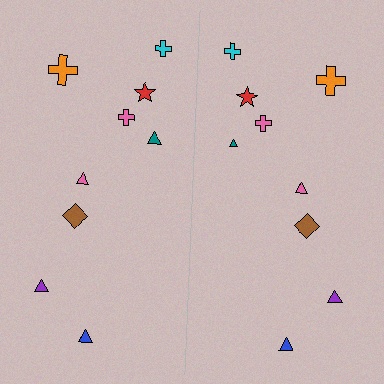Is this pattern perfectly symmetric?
No, the pattern is not perfectly symmetric. The teal triangle on the right side has a different size than its mirror counterpart.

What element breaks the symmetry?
The teal triangle on the right side has a different size than its mirror counterpart.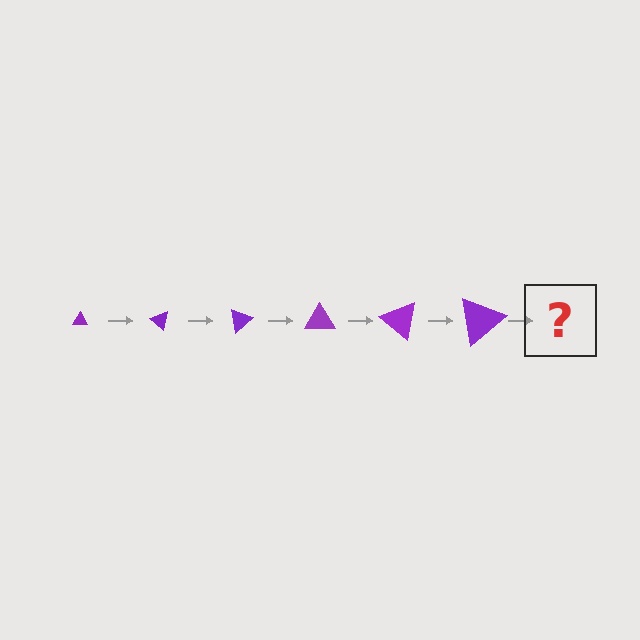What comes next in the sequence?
The next element should be a triangle, larger than the previous one and rotated 240 degrees from the start.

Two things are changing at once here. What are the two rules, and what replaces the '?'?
The two rules are that the triangle grows larger each step and it rotates 40 degrees each step. The '?' should be a triangle, larger than the previous one and rotated 240 degrees from the start.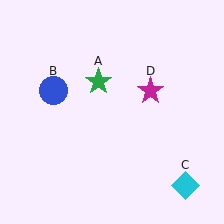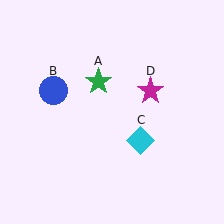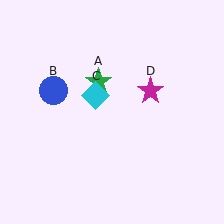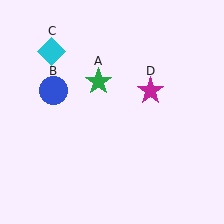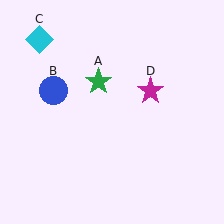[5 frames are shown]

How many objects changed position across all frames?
1 object changed position: cyan diamond (object C).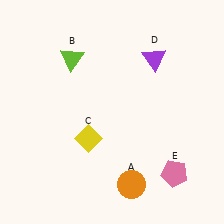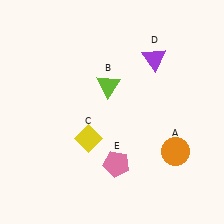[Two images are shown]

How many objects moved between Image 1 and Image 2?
3 objects moved between the two images.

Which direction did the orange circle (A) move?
The orange circle (A) moved right.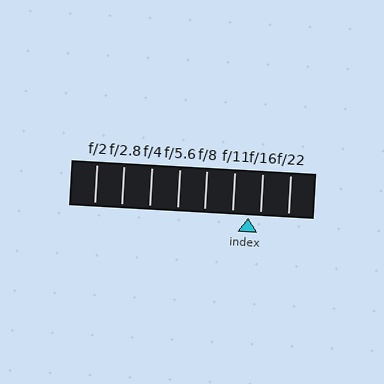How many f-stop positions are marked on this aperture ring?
There are 8 f-stop positions marked.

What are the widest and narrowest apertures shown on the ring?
The widest aperture shown is f/2 and the narrowest is f/22.